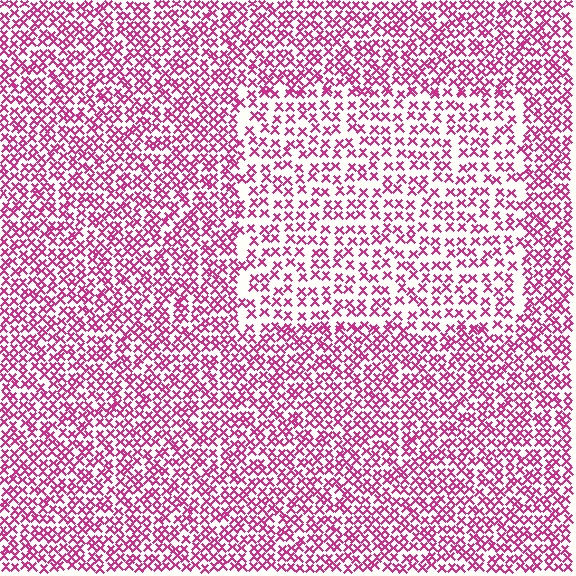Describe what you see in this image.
The image contains small magenta elements arranged at two different densities. A rectangle-shaped region is visible where the elements are less densely packed than the surrounding area.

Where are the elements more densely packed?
The elements are more densely packed outside the rectangle boundary.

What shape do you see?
I see a rectangle.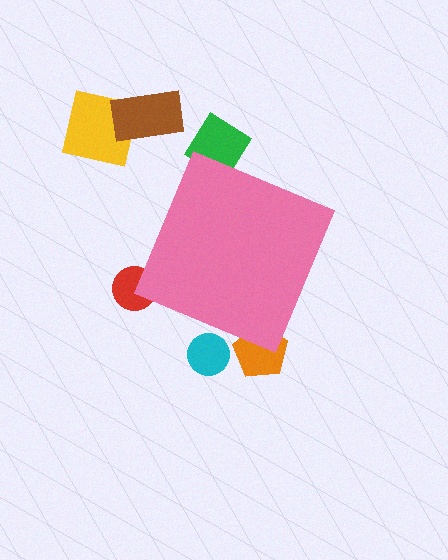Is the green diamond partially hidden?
Yes, the green diamond is partially hidden behind the pink diamond.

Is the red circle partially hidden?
Yes, the red circle is partially hidden behind the pink diamond.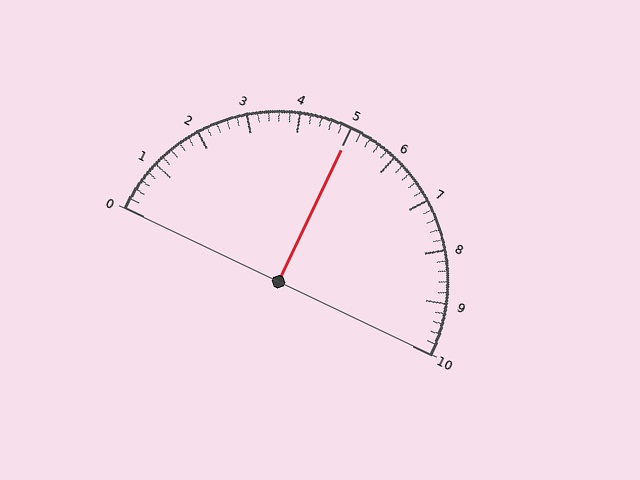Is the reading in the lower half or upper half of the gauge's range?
The reading is in the upper half of the range (0 to 10).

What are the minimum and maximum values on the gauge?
The gauge ranges from 0 to 10.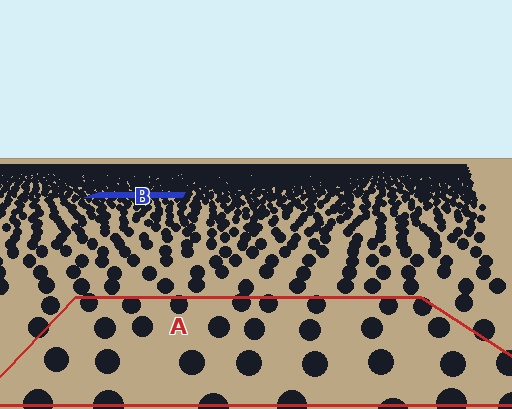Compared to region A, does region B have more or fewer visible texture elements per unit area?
Region B has more texture elements per unit area — they are packed more densely because it is farther away.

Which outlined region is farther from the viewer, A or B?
Region B is farther from the viewer — the texture elements inside it appear smaller and more densely packed.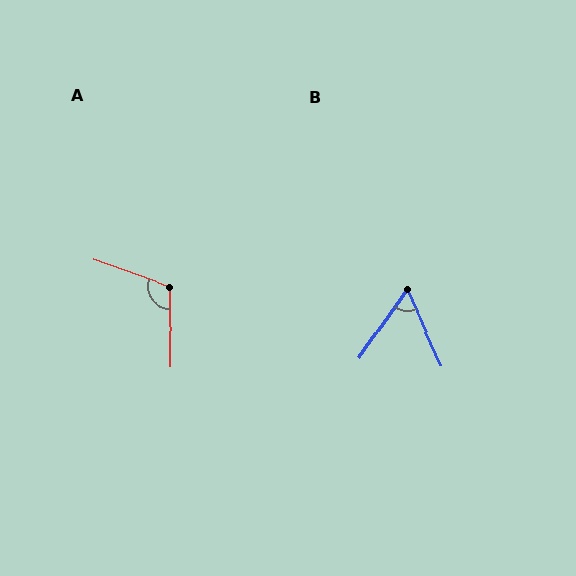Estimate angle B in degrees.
Approximately 60 degrees.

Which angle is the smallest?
B, at approximately 60 degrees.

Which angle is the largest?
A, at approximately 111 degrees.